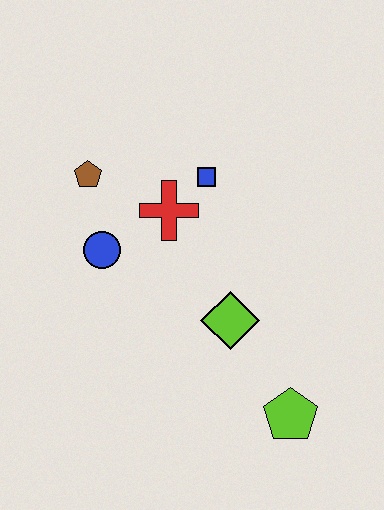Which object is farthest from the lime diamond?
The brown pentagon is farthest from the lime diamond.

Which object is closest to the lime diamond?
The lime pentagon is closest to the lime diamond.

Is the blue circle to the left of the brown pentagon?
No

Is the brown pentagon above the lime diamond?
Yes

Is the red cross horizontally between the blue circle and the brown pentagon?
No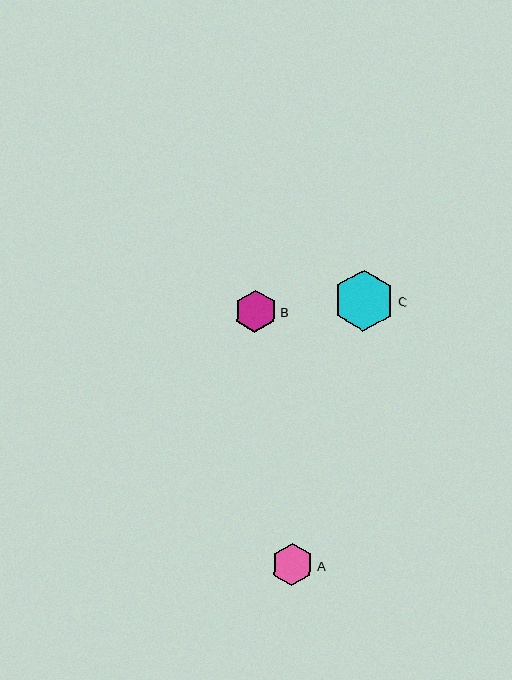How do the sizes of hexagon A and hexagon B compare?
Hexagon A and hexagon B are approximately the same size.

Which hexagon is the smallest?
Hexagon B is the smallest with a size of approximately 42 pixels.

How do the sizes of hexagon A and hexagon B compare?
Hexagon A and hexagon B are approximately the same size.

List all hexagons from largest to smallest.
From largest to smallest: C, A, B.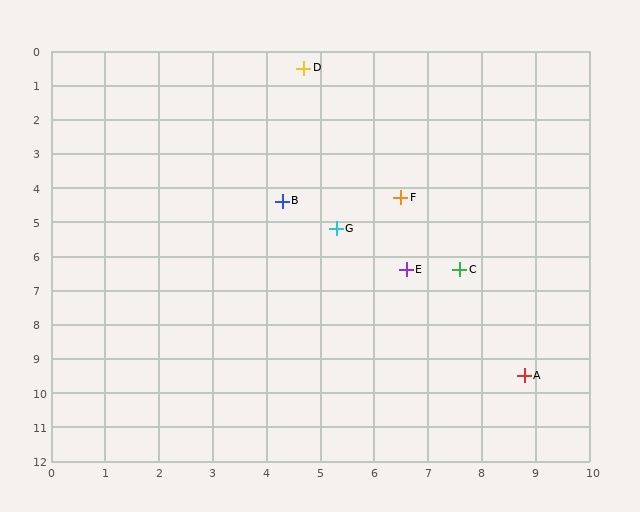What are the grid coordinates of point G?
Point G is at approximately (5.3, 5.2).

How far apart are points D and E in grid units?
Points D and E are about 6.2 grid units apart.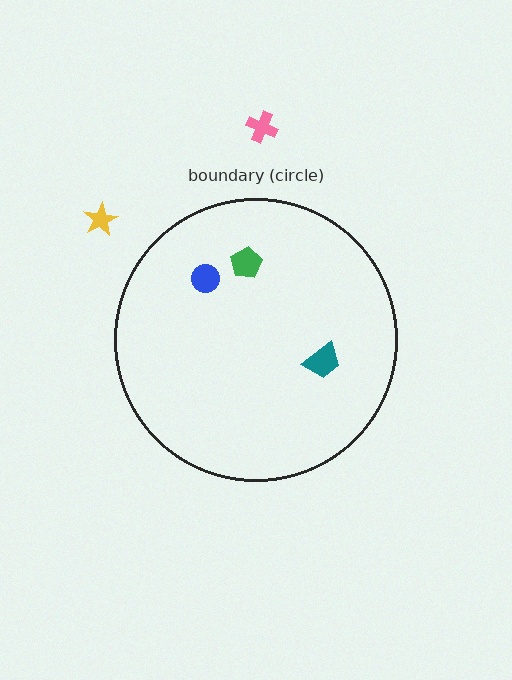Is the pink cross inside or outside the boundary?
Outside.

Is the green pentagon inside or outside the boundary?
Inside.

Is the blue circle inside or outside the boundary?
Inside.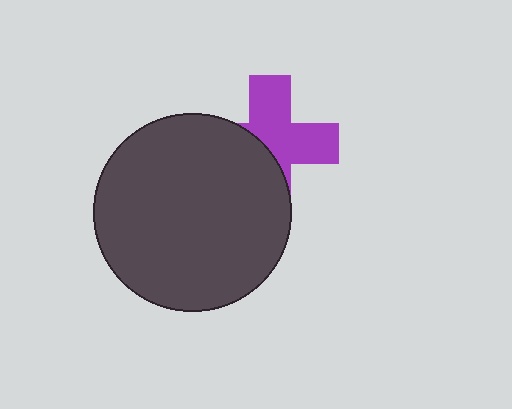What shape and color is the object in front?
The object in front is a dark gray circle.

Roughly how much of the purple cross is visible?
About half of it is visible (roughly 55%).